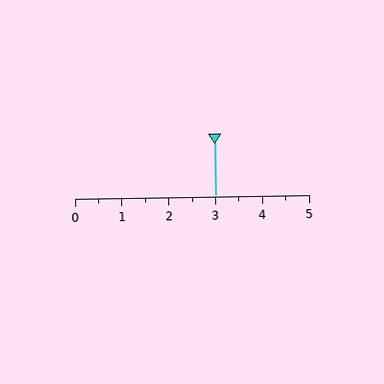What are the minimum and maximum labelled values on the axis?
The axis runs from 0 to 5.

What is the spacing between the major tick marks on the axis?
The major ticks are spaced 1 apart.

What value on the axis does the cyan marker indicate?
The marker indicates approximately 3.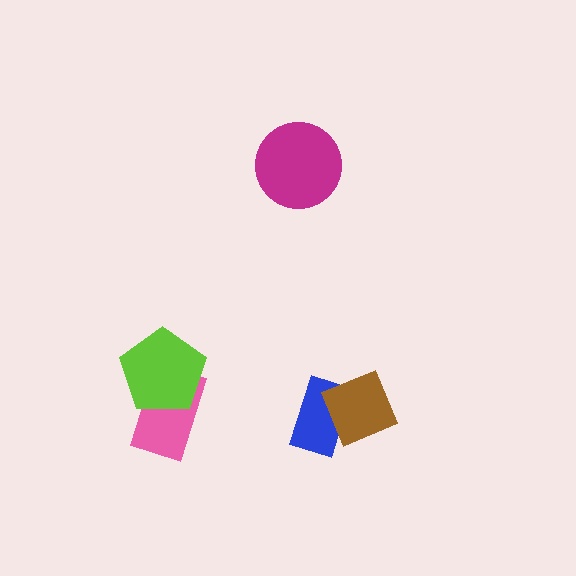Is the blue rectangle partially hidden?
Yes, it is partially covered by another shape.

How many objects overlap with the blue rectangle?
1 object overlaps with the blue rectangle.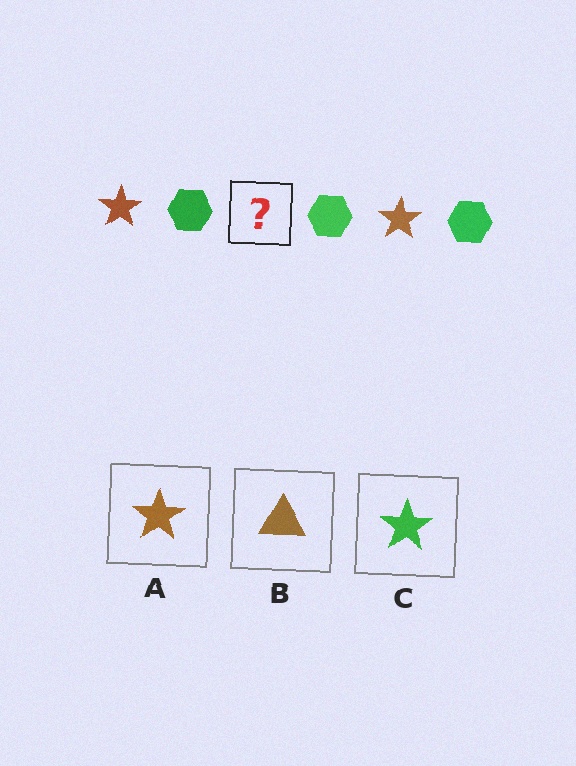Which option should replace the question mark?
Option A.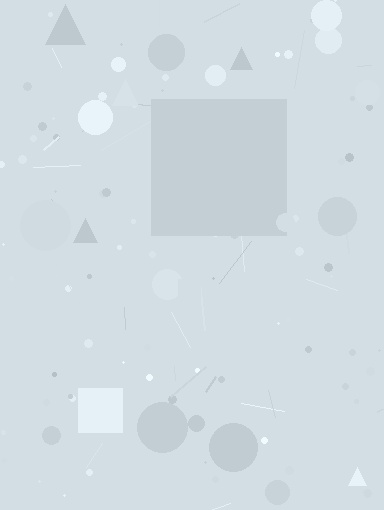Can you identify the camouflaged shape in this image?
The camouflaged shape is a square.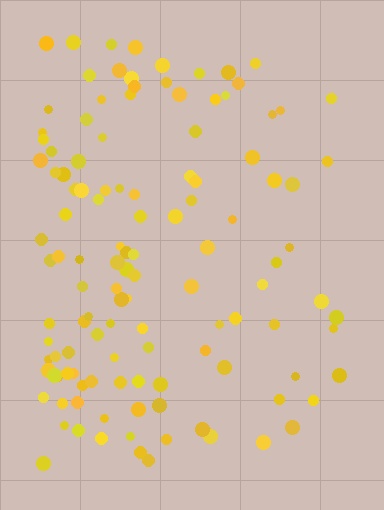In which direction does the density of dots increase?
From right to left, with the left side densest.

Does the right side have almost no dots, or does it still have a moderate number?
Still a moderate number, just noticeably fewer than the left.